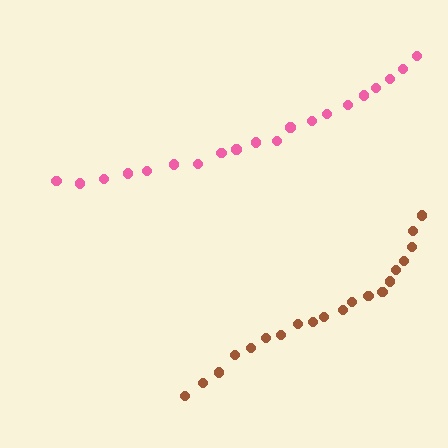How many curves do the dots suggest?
There are 2 distinct paths.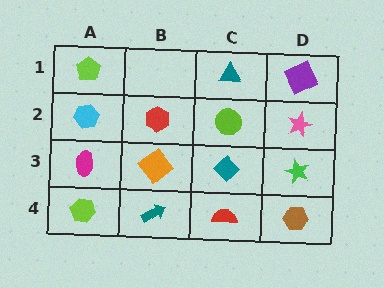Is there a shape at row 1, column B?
No, that cell is empty.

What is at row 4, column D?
A brown hexagon.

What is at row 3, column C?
A teal diamond.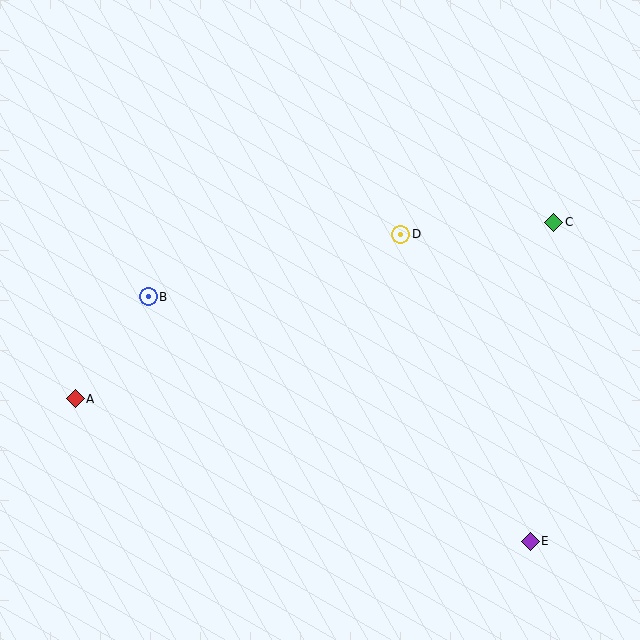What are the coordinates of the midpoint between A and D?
The midpoint between A and D is at (238, 317).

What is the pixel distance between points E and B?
The distance between E and B is 454 pixels.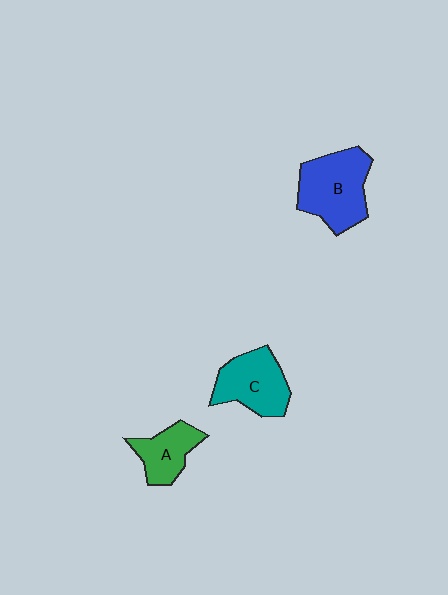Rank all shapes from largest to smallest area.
From largest to smallest: B (blue), C (teal), A (green).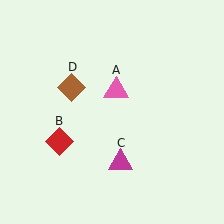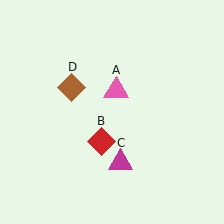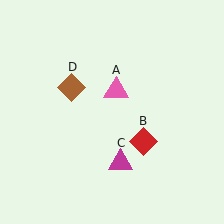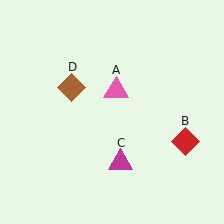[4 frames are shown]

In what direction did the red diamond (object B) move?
The red diamond (object B) moved right.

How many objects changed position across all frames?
1 object changed position: red diamond (object B).